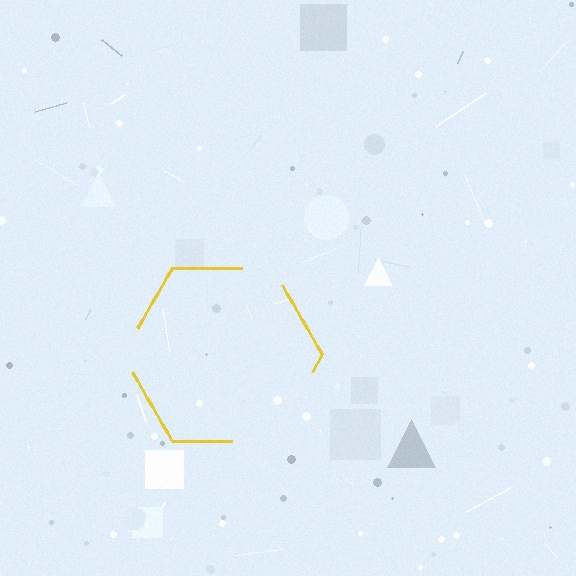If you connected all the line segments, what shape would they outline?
They would outline a hexagon.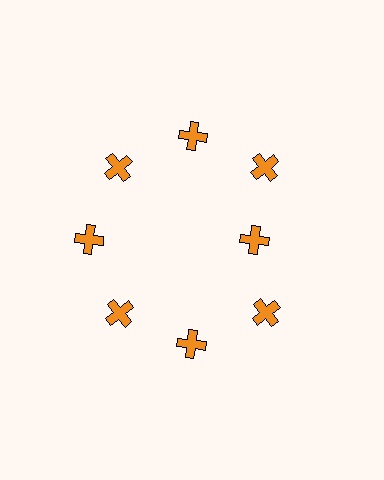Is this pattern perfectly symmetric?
No. The 8 orange crosses are arranged in a ring, but one element near the 3 o'clock position is pulled inward toward the center, breaking the 8-fold rotational symmetry.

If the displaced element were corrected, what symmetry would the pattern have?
It would have 8-fold rotational symmetry — the pattern would map onto itself every 45 degrees.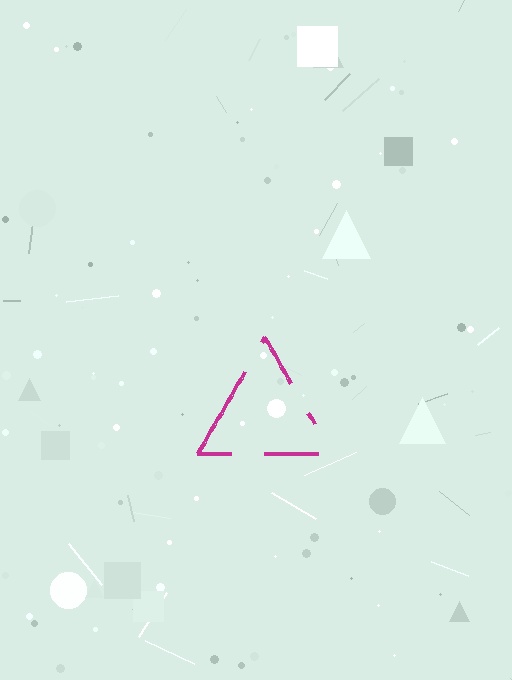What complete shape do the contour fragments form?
The contour fragments form a triangle.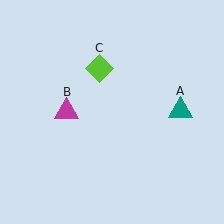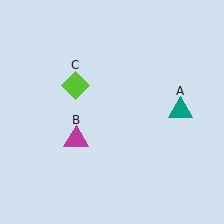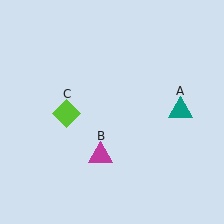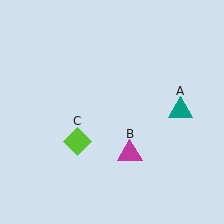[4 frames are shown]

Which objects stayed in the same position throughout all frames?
Teal triangle (object A) remained stationary.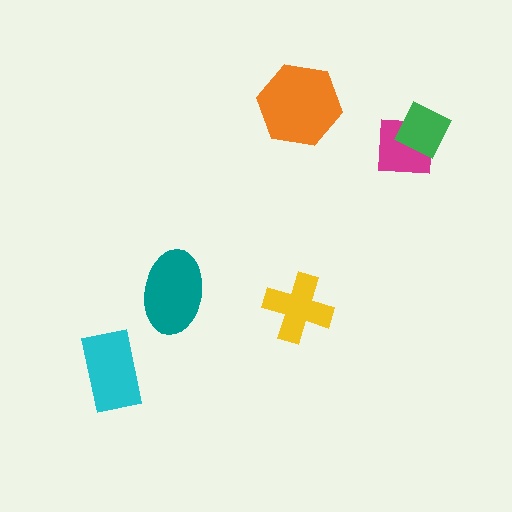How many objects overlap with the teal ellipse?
0 objects overlap with the teal ellipse.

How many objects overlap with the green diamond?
1 object overlaps with the green diamond.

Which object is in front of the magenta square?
The green diamond is in front of the magenta square.